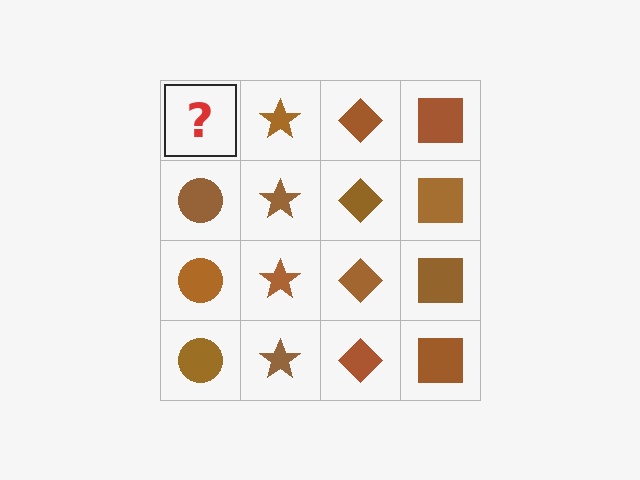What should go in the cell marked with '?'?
The missing cell should contain a brown circle.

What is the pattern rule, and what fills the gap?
The rule is that each column has a consistent shape. The gap should be filled with a brown circle.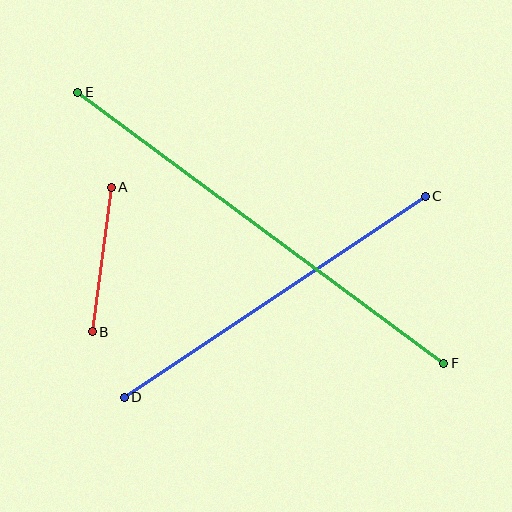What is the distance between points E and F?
The distance is approximately 456 pixels.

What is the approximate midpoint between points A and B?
The midpoint is at approximately (102, 260) pixels.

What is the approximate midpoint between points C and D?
The midpoint is at approximately (275, 297) pixels.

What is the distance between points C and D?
The distance is approximately 362 pixels.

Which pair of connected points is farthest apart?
Points E and F are farthest apart.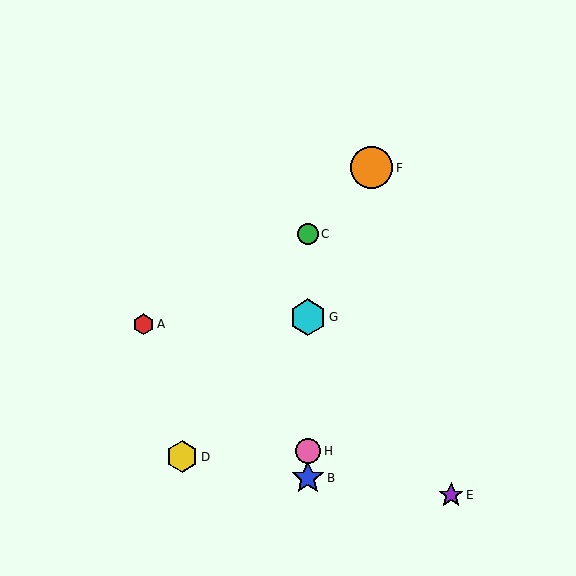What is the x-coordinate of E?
Object E is at x≈451.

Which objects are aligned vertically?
Objects B, C, G, H are aligned vertically.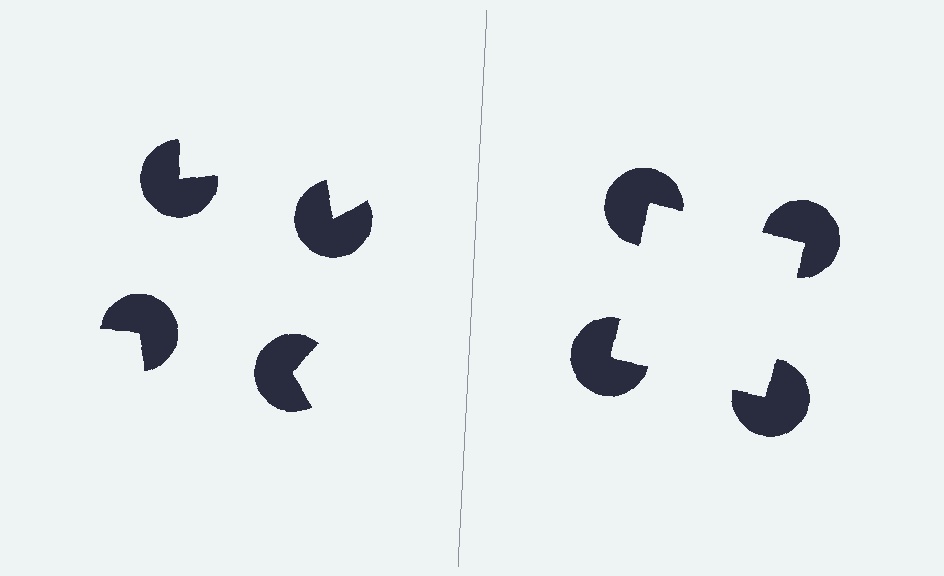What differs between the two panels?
The pac-man discs are positioned identically on both sides; only the wedge orientations differ. On the right they align to a square; on the left they are misaligned.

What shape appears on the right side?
An illusory square.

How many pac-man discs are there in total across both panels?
8 — 4 on each side.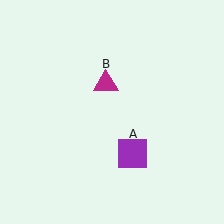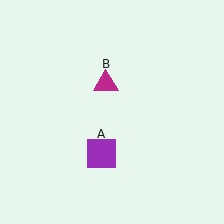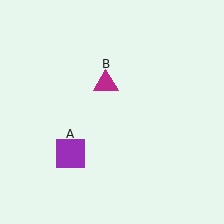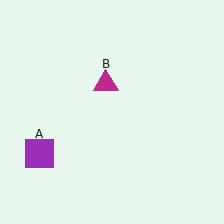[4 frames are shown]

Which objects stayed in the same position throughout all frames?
Magenta triangle (object B) remained stationary.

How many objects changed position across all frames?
1 object changed position: purple square (object A).